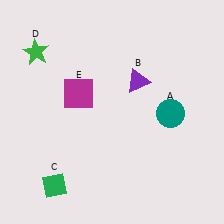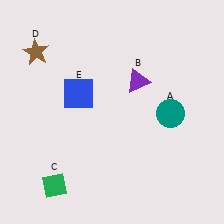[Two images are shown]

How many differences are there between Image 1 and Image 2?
There are 2 differences between the two images.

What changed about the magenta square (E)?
In Image 1, E is magenta. In Image 2, it changed to blue.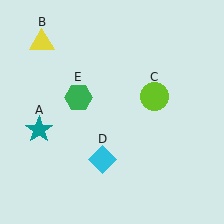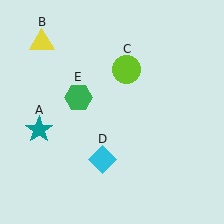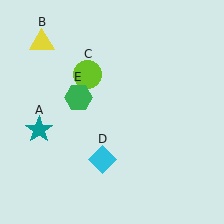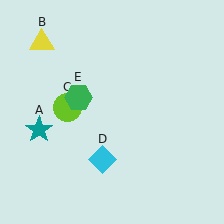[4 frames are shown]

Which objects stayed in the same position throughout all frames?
Teal star (object A) and yellow triangle (object B) and cyan diamond (object D) and green hexagon (object E) remained stationary.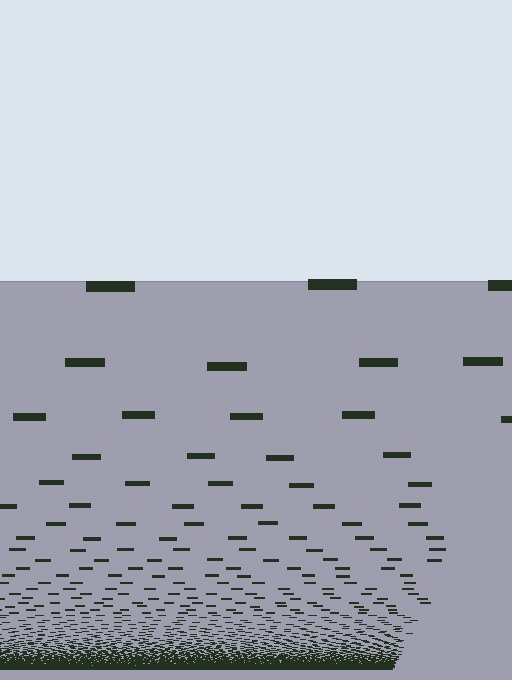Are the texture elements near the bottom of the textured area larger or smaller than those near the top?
Smaller. The gradient is inverted — elements near the bottom are smaller and denser.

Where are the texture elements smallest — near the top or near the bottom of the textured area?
Near the bottom.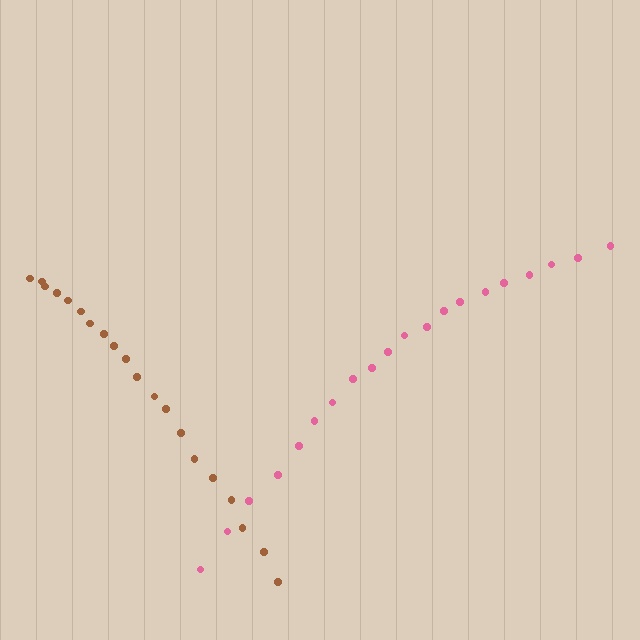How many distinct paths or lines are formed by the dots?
There are 2 distinct paths.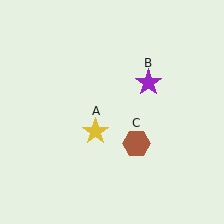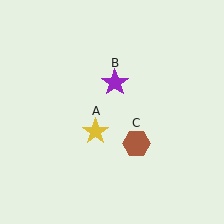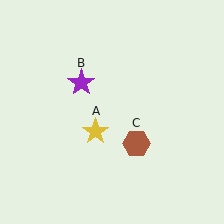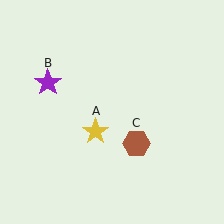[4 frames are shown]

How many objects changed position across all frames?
1 object changed position: purple star (object B).